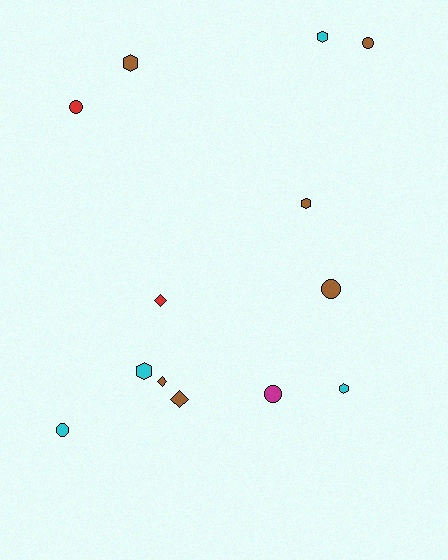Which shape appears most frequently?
Hexagon, with 5 objects.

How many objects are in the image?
There are 13 objects.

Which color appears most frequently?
Brown, with 6 objects.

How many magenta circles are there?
There is 1 magenta circle.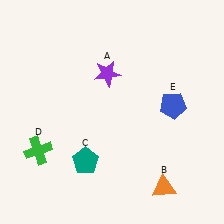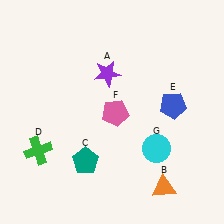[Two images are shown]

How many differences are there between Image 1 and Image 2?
There are 2 differences between the two images.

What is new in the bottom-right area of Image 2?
A cyan circle (G) was added in the bottom-right area of Image 2.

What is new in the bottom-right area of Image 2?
A pink pentagon (F) was added in the bottom-right area of Image 2.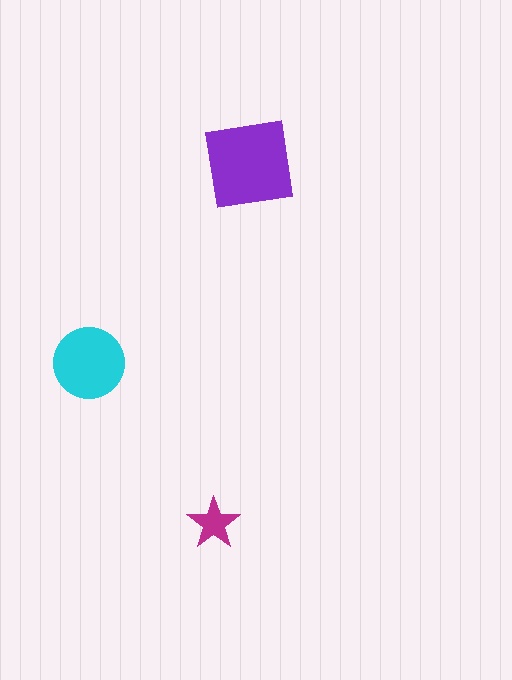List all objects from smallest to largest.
The magenta star, the cyan circle, the purple square.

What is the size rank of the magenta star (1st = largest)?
3rd.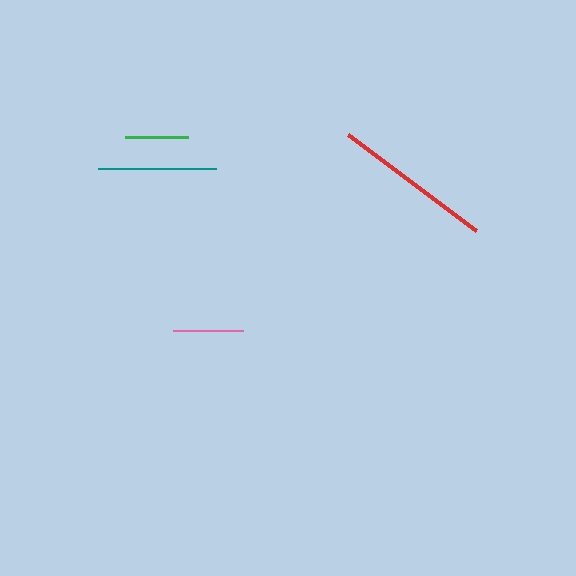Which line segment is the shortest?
The green line is the shortest at approximately 63 pixels.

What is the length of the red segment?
The red segment is approximately 161 pixels long.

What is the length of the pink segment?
The pink segment is approximately 70 pixels long.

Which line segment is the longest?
The red line is the longest at approximately 161 pixels.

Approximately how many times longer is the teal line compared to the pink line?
The teal line is approximately 1.7 times the length of the pink line.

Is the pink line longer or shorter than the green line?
The pink line is longer than the green line.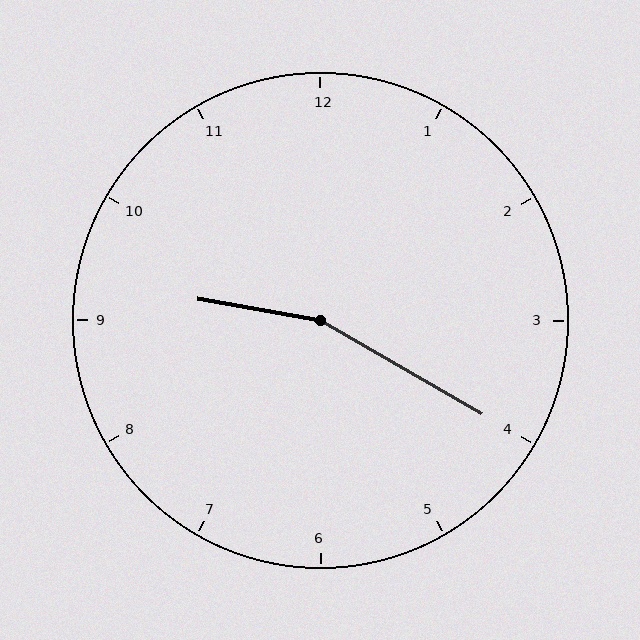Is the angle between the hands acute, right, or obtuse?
It is obtuse.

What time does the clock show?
9:20.